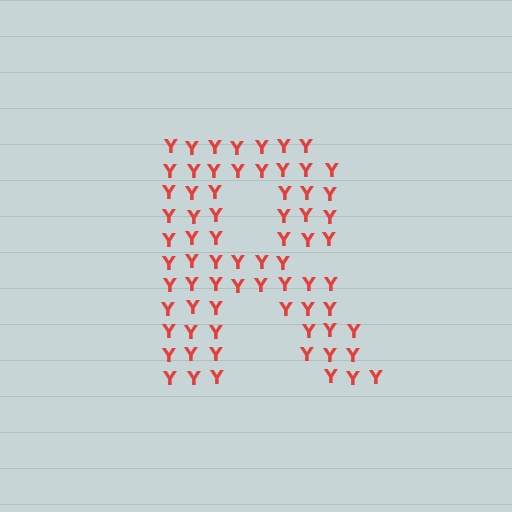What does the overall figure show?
The overall figure shows the letter R.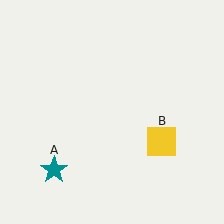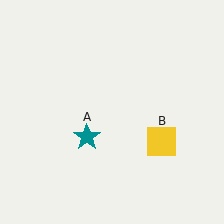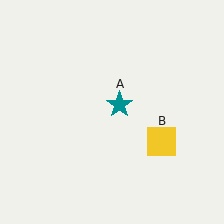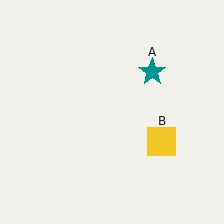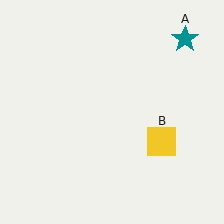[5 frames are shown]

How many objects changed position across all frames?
1 object changed position: teal star (object A).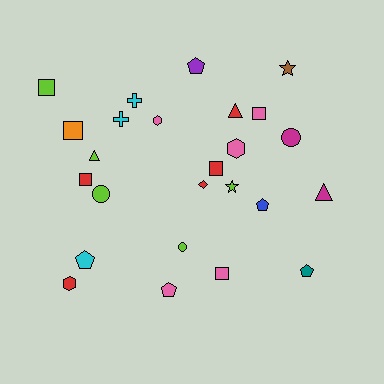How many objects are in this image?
There are 25 objects.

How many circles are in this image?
There are 3 circles.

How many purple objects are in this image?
There is 1 purple object.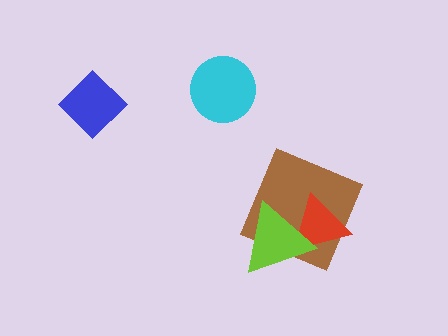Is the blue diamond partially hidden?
No, no other shape covers it.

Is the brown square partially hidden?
Yes, it is partially covered by another shape.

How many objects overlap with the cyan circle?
0 objects overlap with the cyan circle.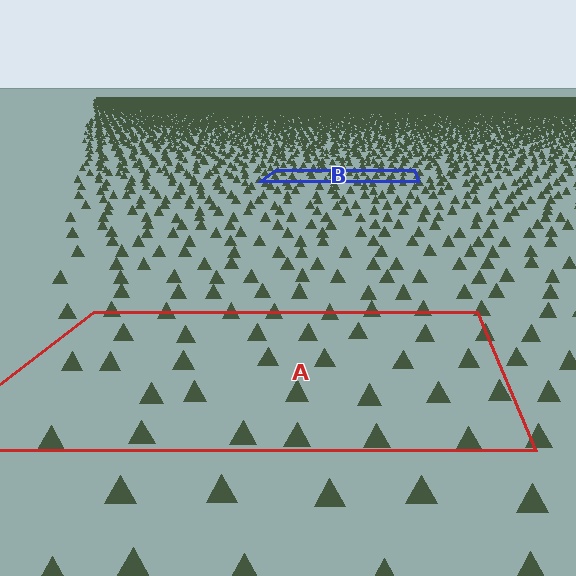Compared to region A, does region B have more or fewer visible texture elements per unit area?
Region B has more texture elements per unit area — they are packed more densely because it is farther away.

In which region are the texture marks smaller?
The texture marks are smaller in region B, because it is farther away.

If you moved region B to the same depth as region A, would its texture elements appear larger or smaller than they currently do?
They would appear larger. At a closer depth, the same texture elements are projected at a bigger on-screen size.